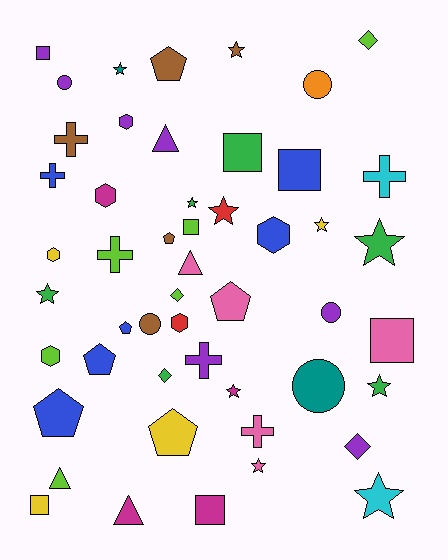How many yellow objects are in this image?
There are 4 yellow objects.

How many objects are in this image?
There are 50 objects.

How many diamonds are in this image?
There are 4 diamonds.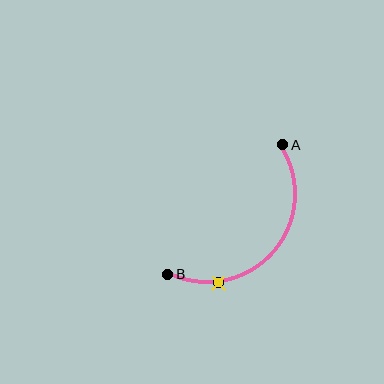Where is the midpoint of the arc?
The arc midpoint is the point on the curve farthest from the straight line joining A and B. It sits below and to the right of that line.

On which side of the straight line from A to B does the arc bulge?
The arc bulges below and to the right of the straight line connecting A and B.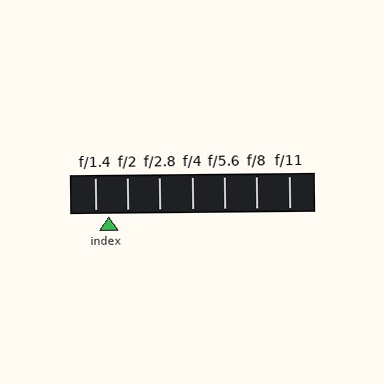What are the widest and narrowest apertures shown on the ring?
The widest aperture shown is f/1.4 and the narrowest is f/11.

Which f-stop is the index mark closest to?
The index mark is closest to f/1.4.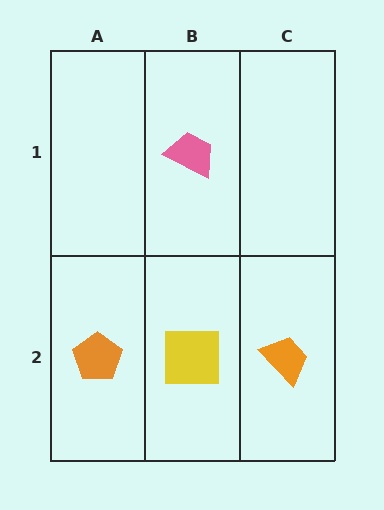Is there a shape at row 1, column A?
No, that cell is empty.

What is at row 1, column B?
A pink trapezoid.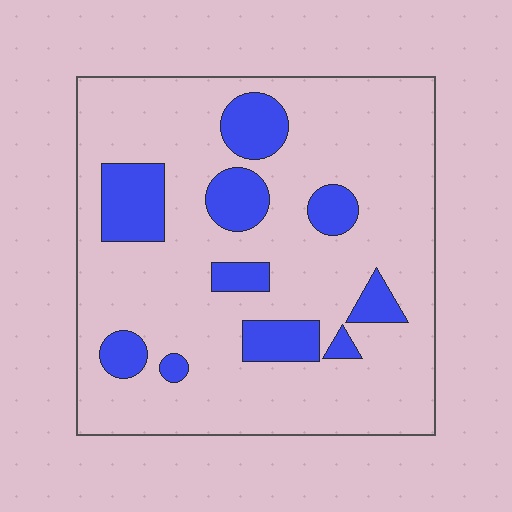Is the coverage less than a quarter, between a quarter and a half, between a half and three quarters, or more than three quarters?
Less than a quarter.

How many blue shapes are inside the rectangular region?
10.